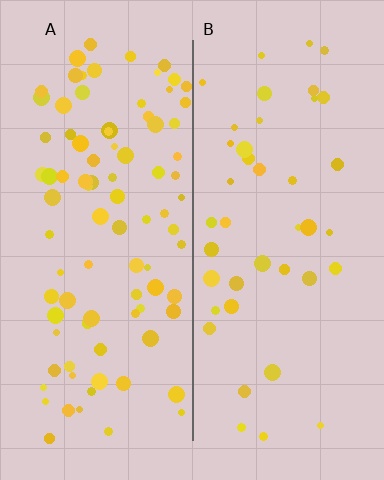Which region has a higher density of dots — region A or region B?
A (the left).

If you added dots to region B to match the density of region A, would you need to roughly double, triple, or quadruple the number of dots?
Approximately double.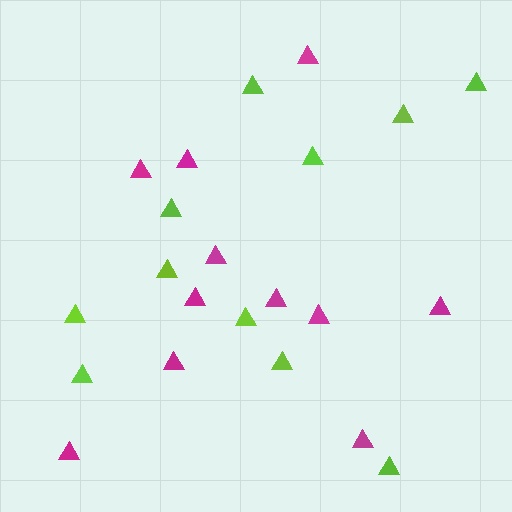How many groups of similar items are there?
There are 2 groups: one group of lime triangles (11) and one group of magenta triangles (11).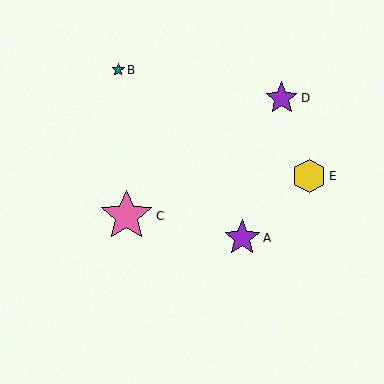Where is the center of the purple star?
The center of the purple star is at (282, 98).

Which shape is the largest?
The pink star (labeled C) is the largest.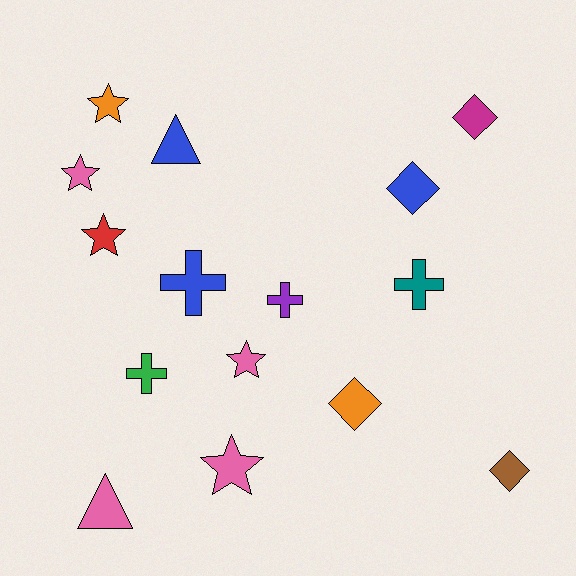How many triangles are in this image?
There are 2 triangles.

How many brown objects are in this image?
There is 1 brown object.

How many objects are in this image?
There are 15 objects.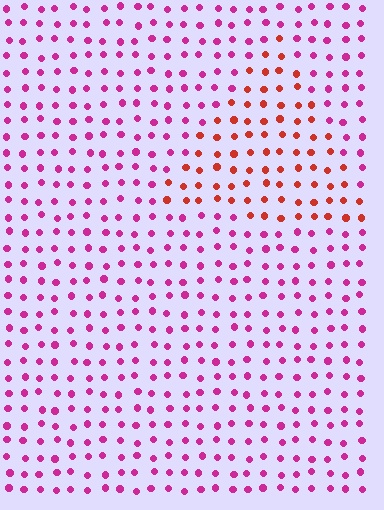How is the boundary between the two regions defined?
The boundary is defined purely by a slight shift in hue (about 44 degrees). Spacing, size, and orientation are identical on both sides.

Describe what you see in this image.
The image is filled with small magenta elements in a uniform arrangement. A triangle-shaped region is visible where the elements are tinted to a slightly different hue, forming a subtle color boundary.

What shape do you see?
I see a triangle.